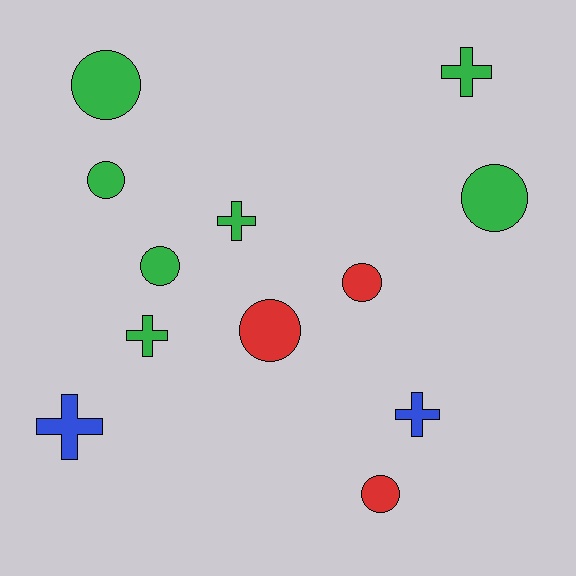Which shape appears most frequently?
Circle, with 7 objects.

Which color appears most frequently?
Green, with 7 objects.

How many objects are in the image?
There are 12 objects.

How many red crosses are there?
There are no red crosses.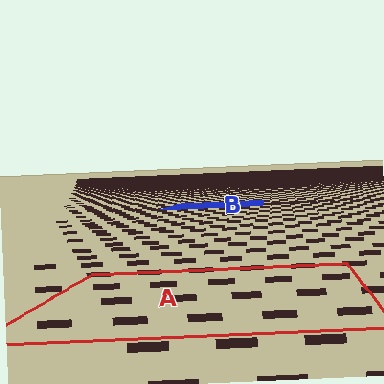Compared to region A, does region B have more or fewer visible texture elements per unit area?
Region B has more texture elements per unit area — they are packed more densely because it is farther away.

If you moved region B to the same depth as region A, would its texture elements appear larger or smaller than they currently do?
They would appear larger. At a closer depth, the same texture elements are projected at a bigger on-screen size.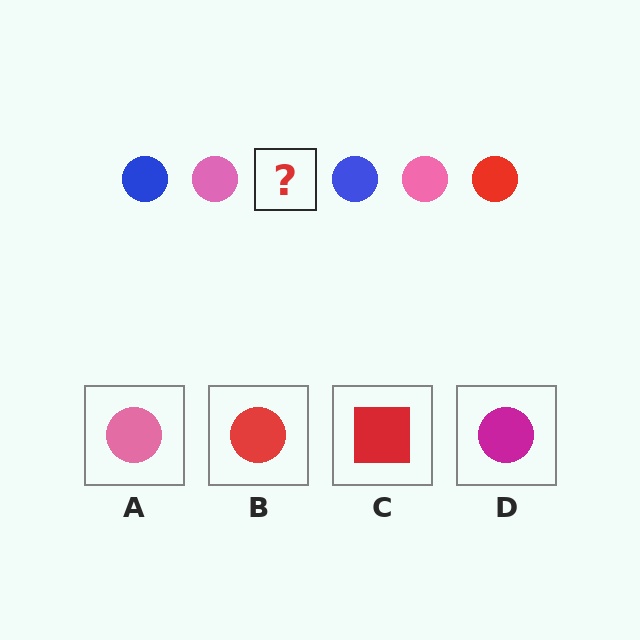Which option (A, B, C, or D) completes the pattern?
B.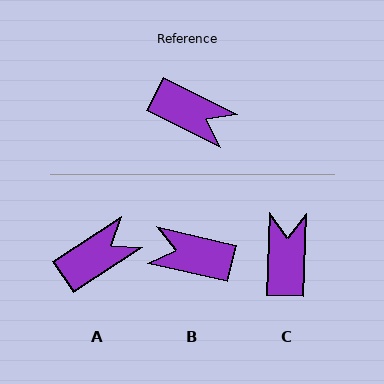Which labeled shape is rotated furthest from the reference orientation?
B, about 167 degrees away.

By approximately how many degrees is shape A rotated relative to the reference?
Approximately 60 degrees counter-clockwise.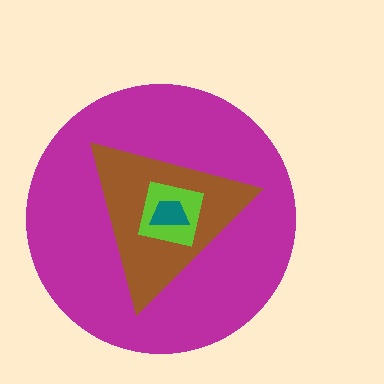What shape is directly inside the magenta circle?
The brown triangle.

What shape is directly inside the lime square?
The teal trapezoid.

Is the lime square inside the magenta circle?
Yes.